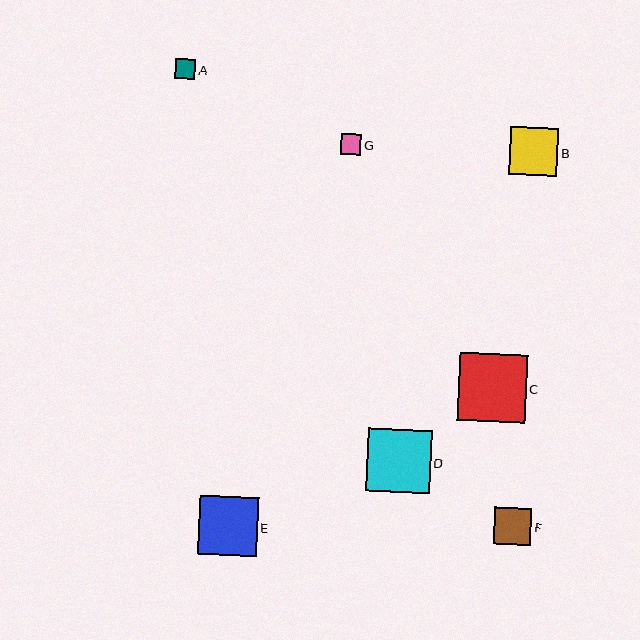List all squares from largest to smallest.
From largest to smallest: C, D, E, B, F, A, G.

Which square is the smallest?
Square G is the smallest with a size of approximately 21 pixels.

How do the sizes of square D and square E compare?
Square D and square E are approximately the same size.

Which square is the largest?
Square C is the largest with a size of approximately 68 pixels.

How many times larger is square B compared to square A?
Square B is approximately 2.3 times the size of square A.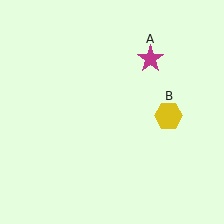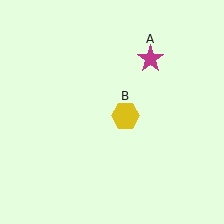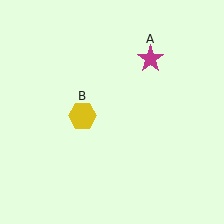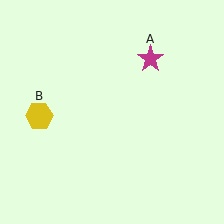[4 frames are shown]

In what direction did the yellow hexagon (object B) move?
The yellow hexagon (object B) moved left.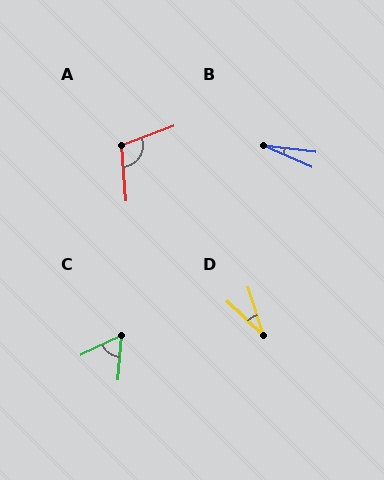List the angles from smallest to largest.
B (17°), D (29°), C (60°), A (106°).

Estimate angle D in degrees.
Approximately 29 degrees.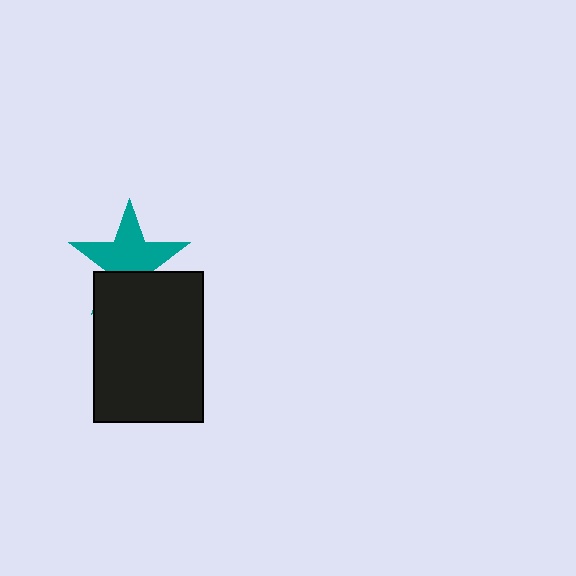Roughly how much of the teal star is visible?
Most of it is visible (roughly 66%).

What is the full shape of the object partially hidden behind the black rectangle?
The partially hidden object is a teal star.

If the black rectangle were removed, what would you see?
You would see the complete teal star.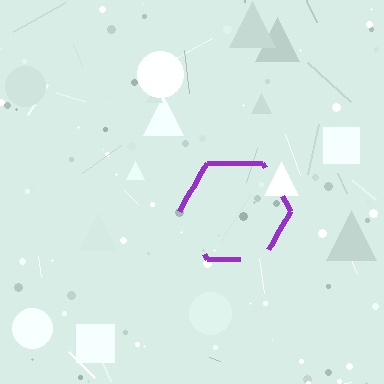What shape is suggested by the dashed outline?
The dashed outline suggests a hexagon.